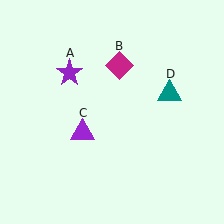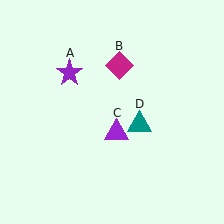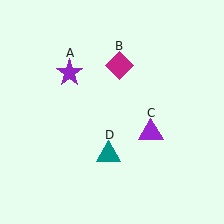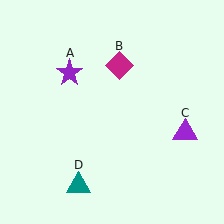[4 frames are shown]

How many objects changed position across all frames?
2 objects changed position: purple triangle (object C), teal triangle (object D).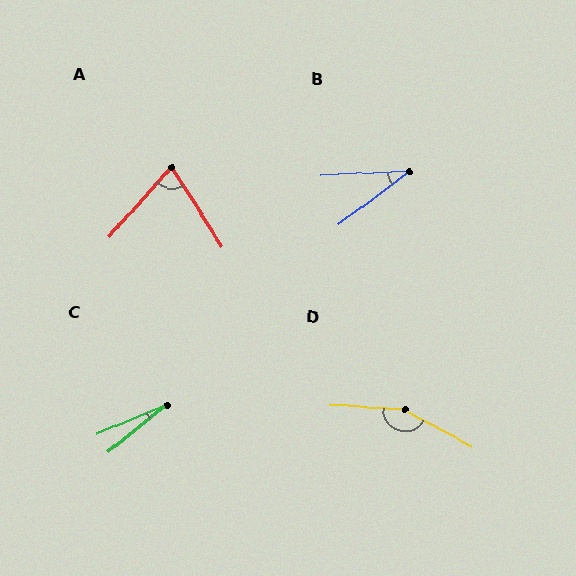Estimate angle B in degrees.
Approximately 34 degrees.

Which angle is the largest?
D, at approximately 155 degrees.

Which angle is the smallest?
C, at approximately 16 degrees.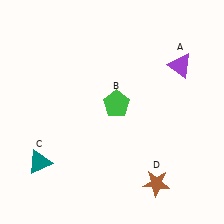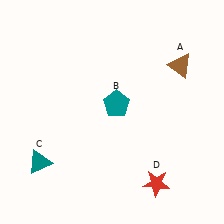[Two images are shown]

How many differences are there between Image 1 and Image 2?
There are 3 differences between the two images.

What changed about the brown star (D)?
In Image 1, D is brown. In Image 2, it changed to red.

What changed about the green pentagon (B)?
In Image 1, B is green. In Image 2, it changed to teal.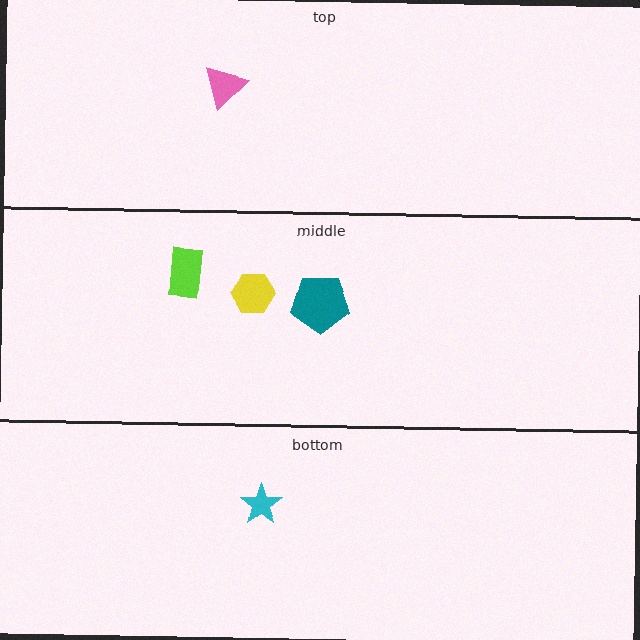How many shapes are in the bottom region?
1.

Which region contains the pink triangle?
The top region.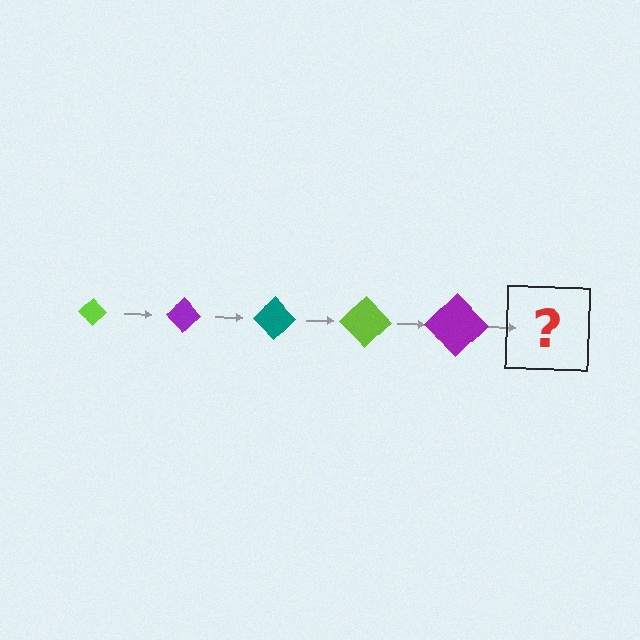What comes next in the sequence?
The next element should be a teal diamond, larger than the previous one.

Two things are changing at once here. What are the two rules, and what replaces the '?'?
The two rules are that the diamond grows larger each step and the color cycles through lime, purple, and teal. The '?' should be a teal diamond, larger than the previous one.